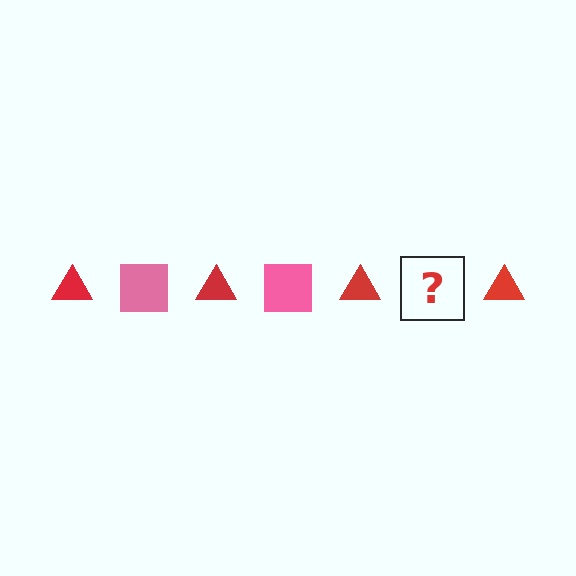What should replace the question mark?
The question mark should be replaced with a pink square.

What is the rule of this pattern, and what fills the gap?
The rule is that the pattern alternates between red triangle and pink square. The gap should be filled with a pink square.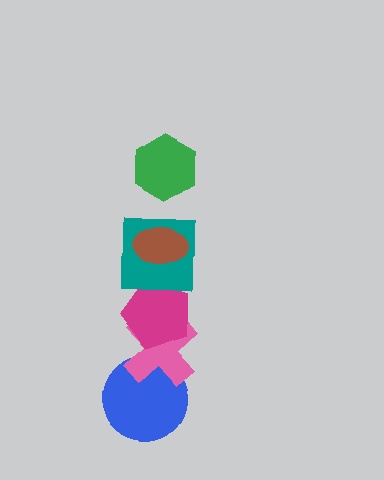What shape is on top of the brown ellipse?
The green hexagon is on top of the brown ellipse.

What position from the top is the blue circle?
The blue circle is 6th from the top.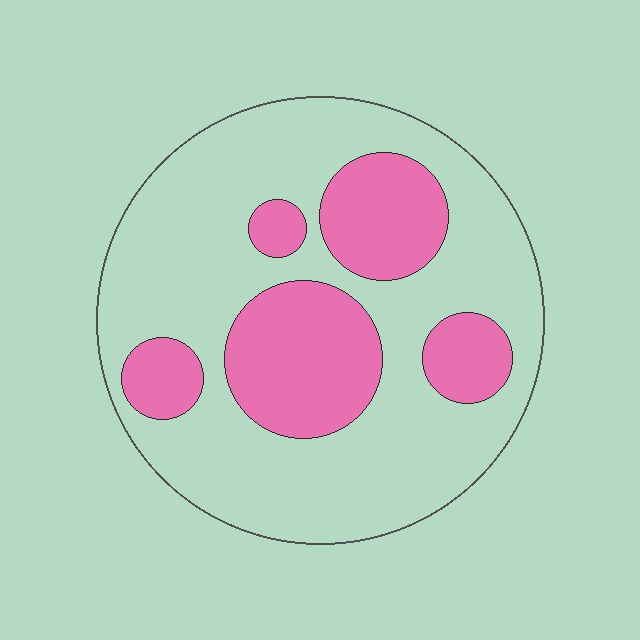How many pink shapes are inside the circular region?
5.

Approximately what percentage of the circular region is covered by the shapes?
Approximately 30%.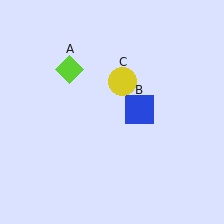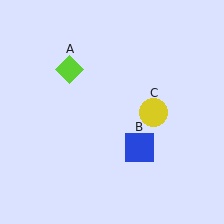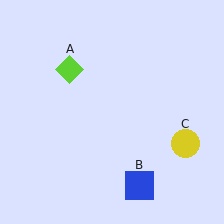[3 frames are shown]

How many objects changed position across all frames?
2 objects changed position: blue square (object B), yellow circle (object C).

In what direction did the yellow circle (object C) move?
The yellow circle (object C) moved down and to the right.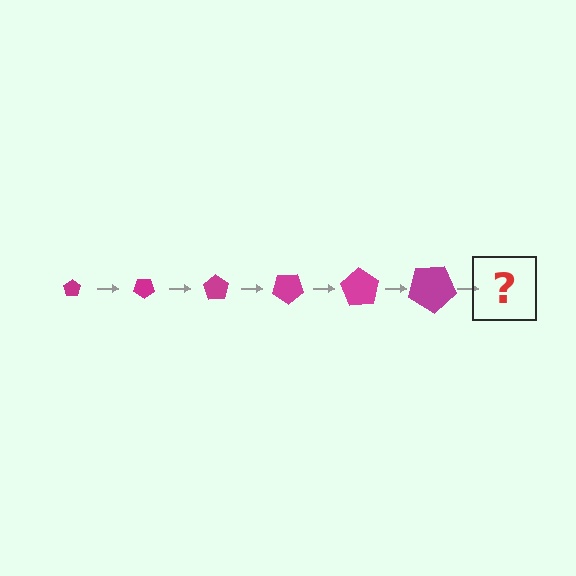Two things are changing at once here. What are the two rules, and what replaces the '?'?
The two rules are that the pentagon grows larger each step and it rotates 35 degrees each step. The '?' should be a pentagon, larger than the previous one and rotated 210 degrees from the start.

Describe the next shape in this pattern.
It should be a pentagon, larger than the previous one and rotated 210 degrees from the start.